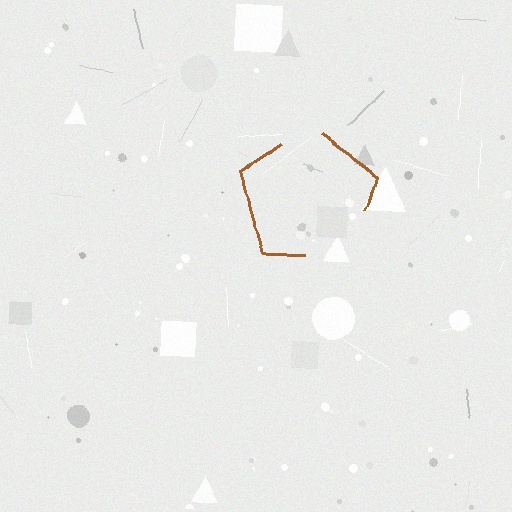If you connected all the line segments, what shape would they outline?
They would outline a pentagon.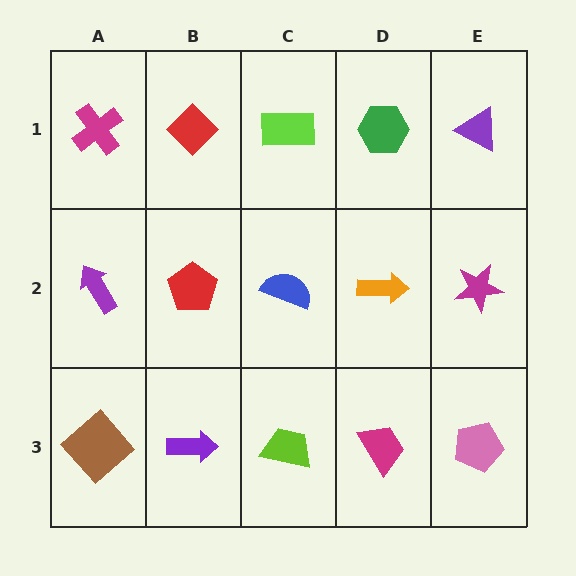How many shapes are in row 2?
5 shapes.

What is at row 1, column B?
A red diamond.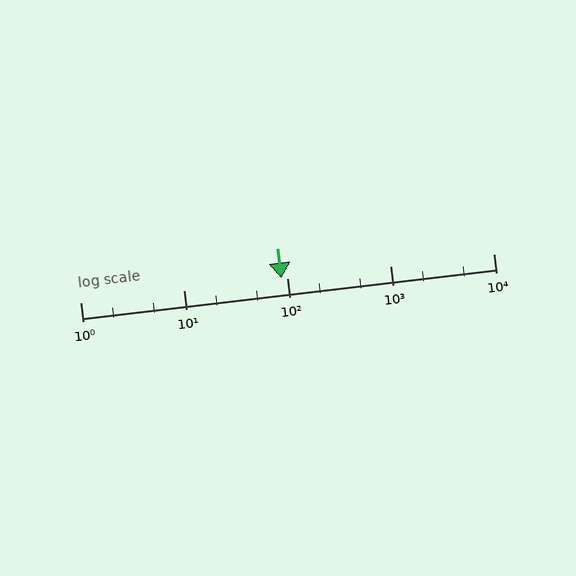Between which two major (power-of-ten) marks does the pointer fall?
The pointer is between 10 and 100.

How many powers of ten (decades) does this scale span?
The scale spans 4 decades, from 1 to 10000.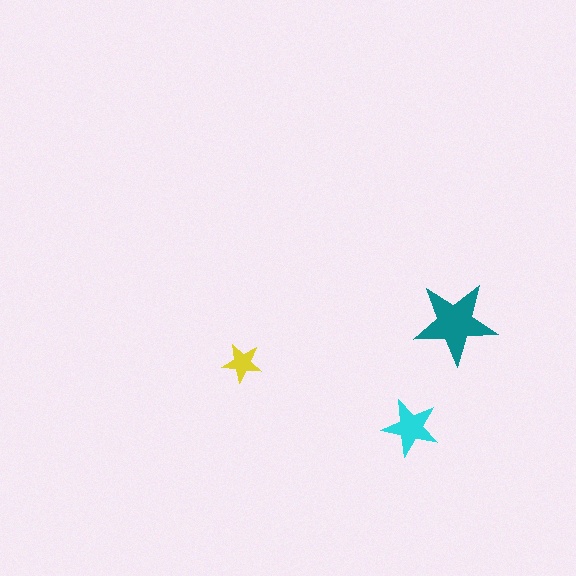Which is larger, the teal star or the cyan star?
The teal one.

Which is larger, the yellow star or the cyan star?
The cyan one.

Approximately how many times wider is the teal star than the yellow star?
About 2 times wider.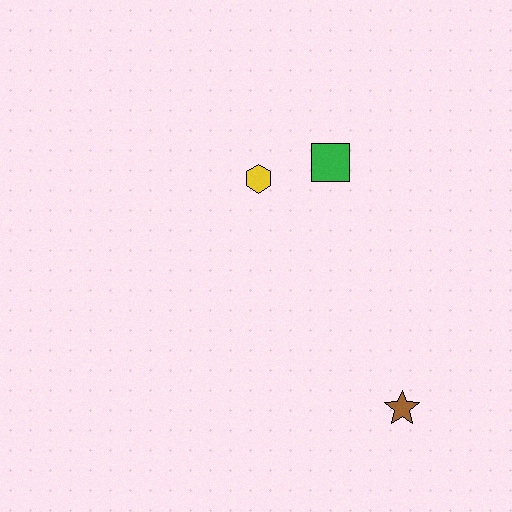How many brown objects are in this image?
There is 1 brown object.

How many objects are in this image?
There are 3 objects.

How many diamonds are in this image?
There are no diamonds.